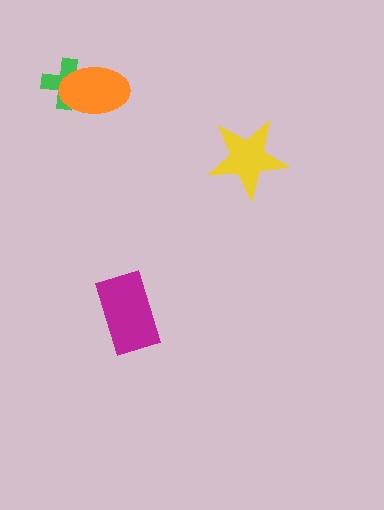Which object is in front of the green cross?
The orange ellipse is in front of the green cross.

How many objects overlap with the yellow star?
0 objects overlap with the yellow star.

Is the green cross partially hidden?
Yes, it is partially covered by another shape.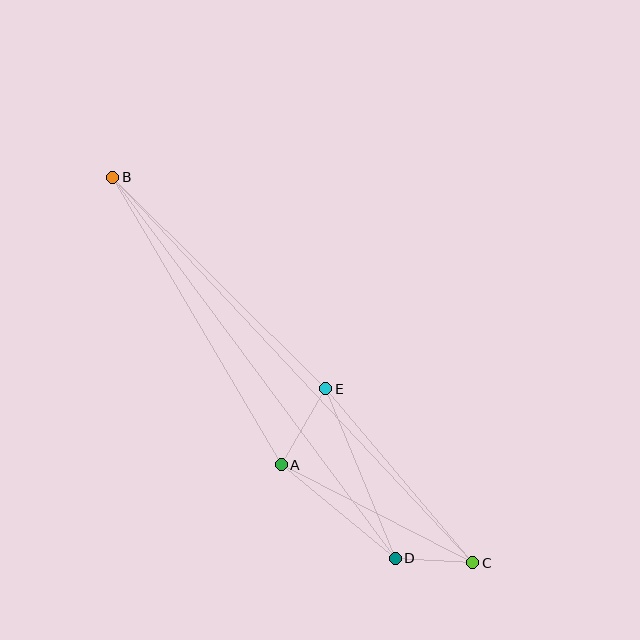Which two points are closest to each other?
Points C and D are closest to each other.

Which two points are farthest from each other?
Points B and C are farthest from each other.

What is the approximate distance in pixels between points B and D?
The distance between B and D is approximately 474 pixels.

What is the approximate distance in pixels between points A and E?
The distance between A and E is approximately 88 pixels.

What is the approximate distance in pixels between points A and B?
The distance between A and B is approximately 333 pixels.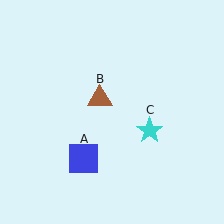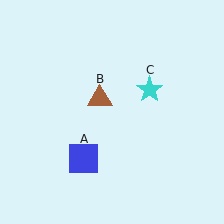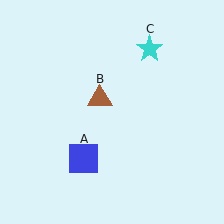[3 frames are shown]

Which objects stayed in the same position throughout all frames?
Blue square (object A) and brown triangle (object B) remained stationary.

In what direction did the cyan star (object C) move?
The cyan star (object C) moved up.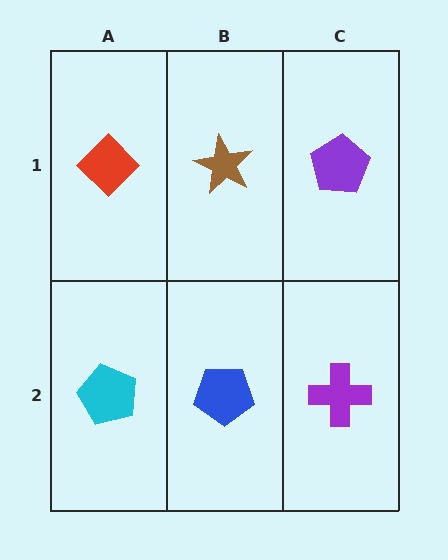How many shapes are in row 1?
3 shapes.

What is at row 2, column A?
A cyan pentagon.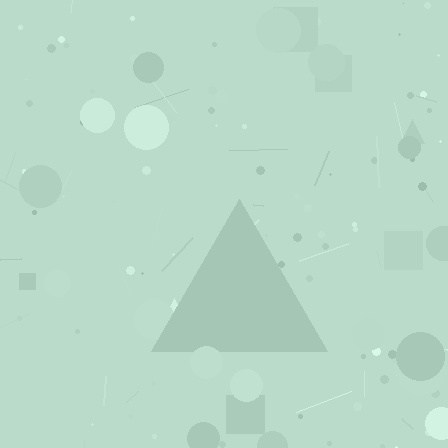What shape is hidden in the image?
A triangle is hidden in the image.